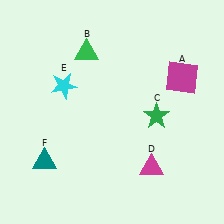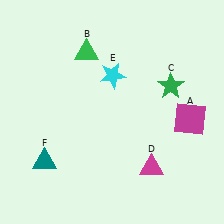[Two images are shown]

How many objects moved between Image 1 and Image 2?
3 objects moved between the two images.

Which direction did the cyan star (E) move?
The cyan star (E) moved right.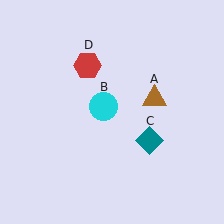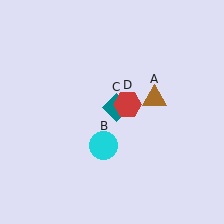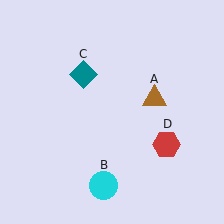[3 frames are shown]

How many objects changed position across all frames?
3 objects changed position: cyan circle (object B), teal diamond (object C), red hexagon (object D).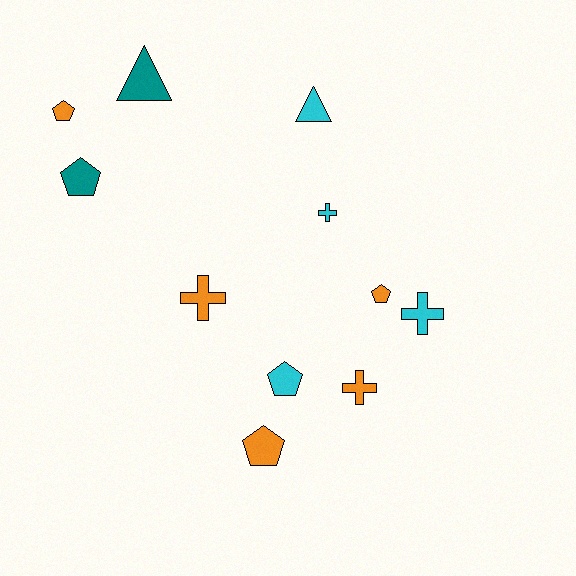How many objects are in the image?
There are 11 objects.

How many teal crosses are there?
There are no teal crosses.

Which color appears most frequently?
Orange, with 5 objects.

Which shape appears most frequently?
Pentagon, with 5 objects.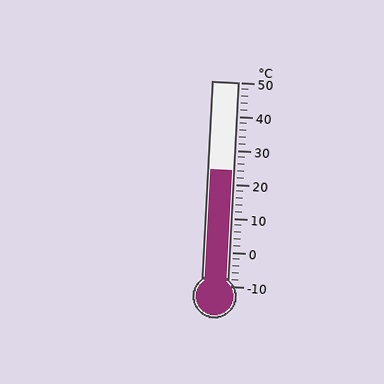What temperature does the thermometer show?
The thermometer shows approximately 24°C.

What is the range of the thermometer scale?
The thermometer scale ranges from -10°C to 50°C.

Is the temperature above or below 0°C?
The temperature is above 0°C.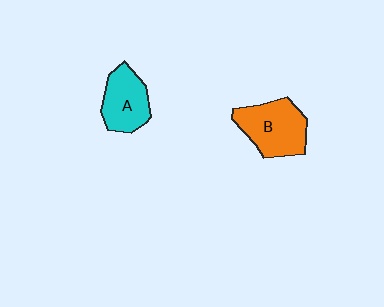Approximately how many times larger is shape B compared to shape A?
Approximately 1.2 times.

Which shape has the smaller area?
Shape A (cyan).